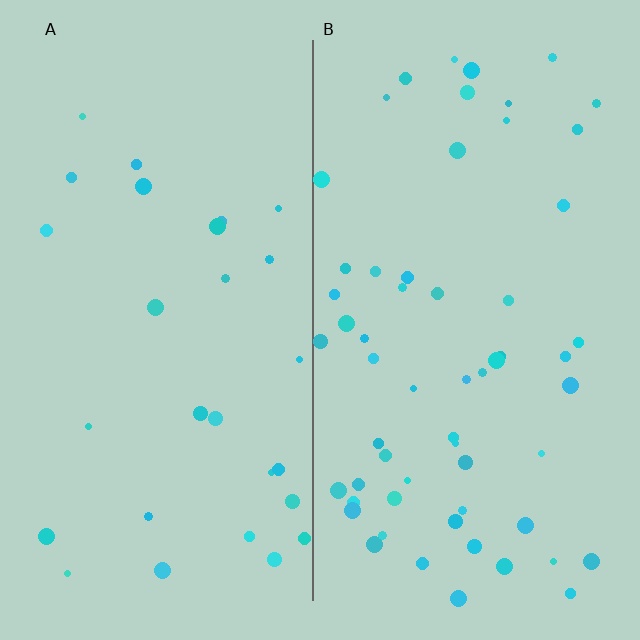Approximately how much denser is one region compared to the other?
Approximately 2.1× — region B over region A.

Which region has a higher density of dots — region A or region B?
B (the right).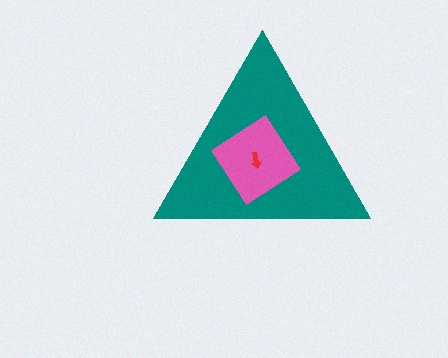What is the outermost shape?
The teal triangle.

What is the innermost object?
The red arrow.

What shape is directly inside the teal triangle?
The pink diamond.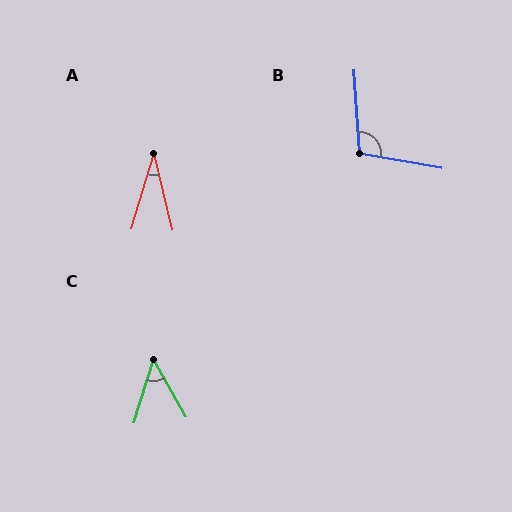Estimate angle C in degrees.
Approximately 47 degrees.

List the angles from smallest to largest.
A (30°), C (47°), B (104°).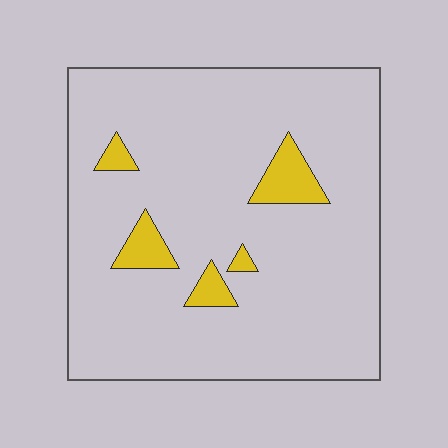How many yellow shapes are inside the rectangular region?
5.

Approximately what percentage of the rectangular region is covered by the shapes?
Approximately 10%.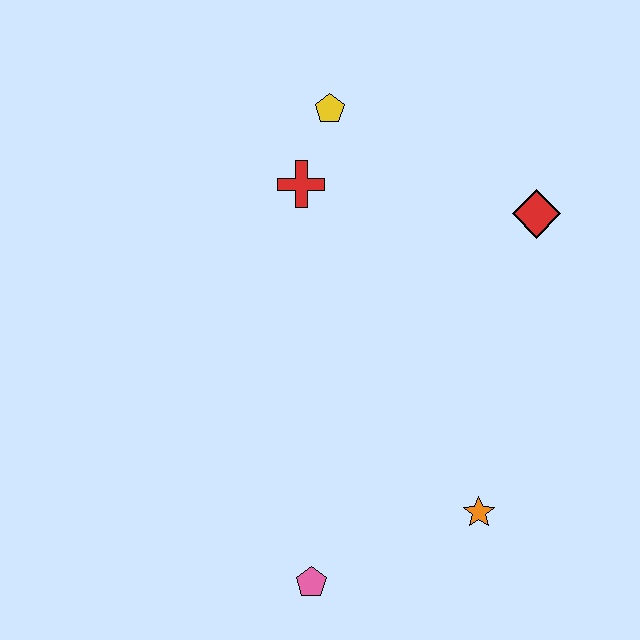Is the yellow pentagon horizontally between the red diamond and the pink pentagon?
Yes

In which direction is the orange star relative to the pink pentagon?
The orange star is to the right of the pink pentagon.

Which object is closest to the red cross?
The yellow pentagon is closest to the red cross.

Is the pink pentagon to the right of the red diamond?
No